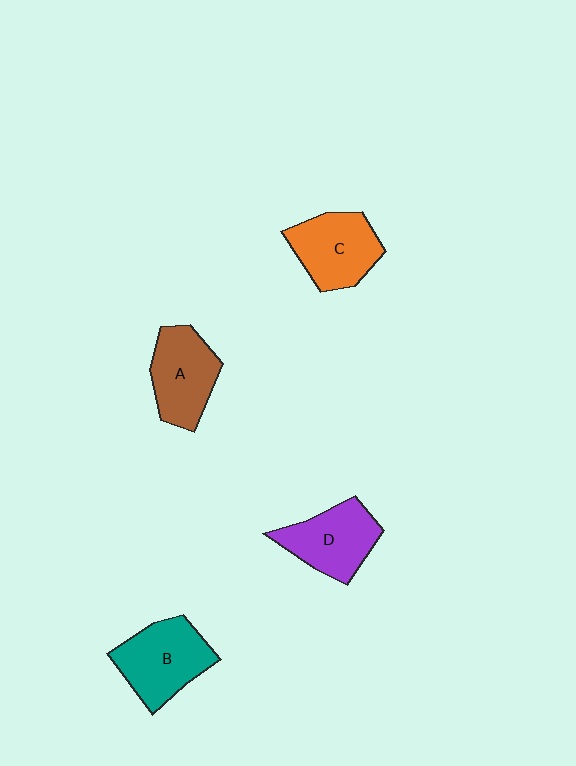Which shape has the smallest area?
Shape D (purple).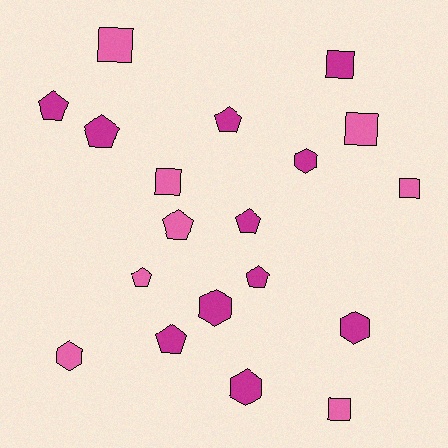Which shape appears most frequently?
Pentagon, with 8 objects.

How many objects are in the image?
There are 19 objects.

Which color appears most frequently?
Magenta, with 11 objects.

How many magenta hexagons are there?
There are 4 magenta hexagons.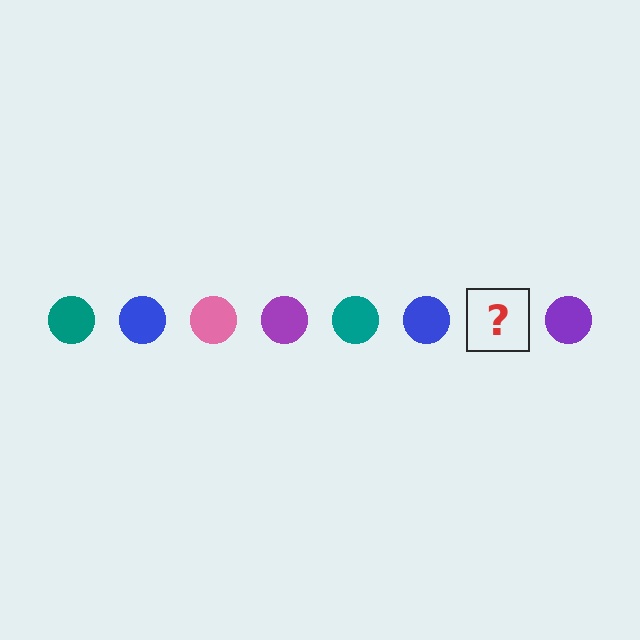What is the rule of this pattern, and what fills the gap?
The rule is that the pattern cycles through teal, blue, pink, purple circles. The gap should be filled with a pink circle.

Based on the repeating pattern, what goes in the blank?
The blank should be a pink circle.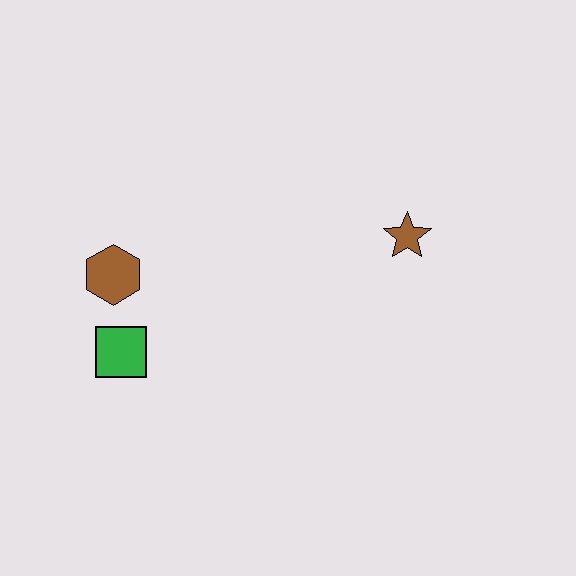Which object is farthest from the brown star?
The green square is farthest from the brown star.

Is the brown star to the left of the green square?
No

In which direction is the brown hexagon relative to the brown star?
The brown hexagon is to the left of the brown star.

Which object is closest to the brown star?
The brown hexagon is closest to the brown star.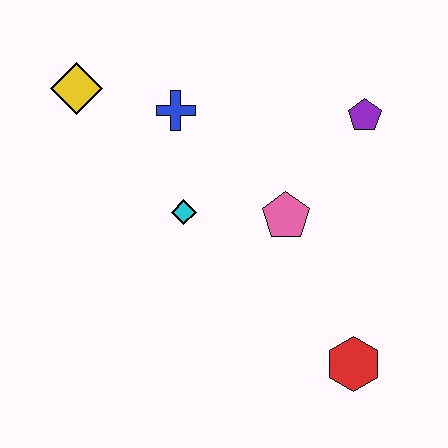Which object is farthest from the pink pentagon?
The yellow diamond is farthest from the pink pentagon.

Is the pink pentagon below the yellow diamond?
Yes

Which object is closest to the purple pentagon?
The pink pentagon is closest to the purple pentagon.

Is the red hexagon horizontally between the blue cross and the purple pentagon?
Yes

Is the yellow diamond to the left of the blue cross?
Yes